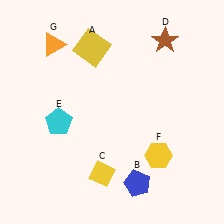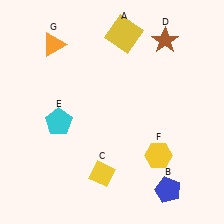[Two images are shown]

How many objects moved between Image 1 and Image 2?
2 objects moved between the two images.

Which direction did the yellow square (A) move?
The yellow square (A) moved right.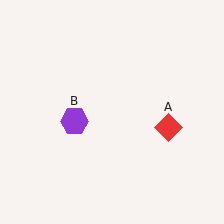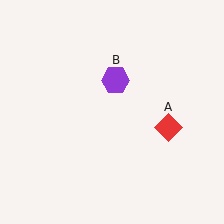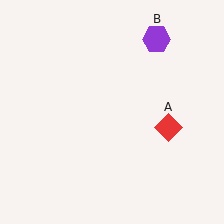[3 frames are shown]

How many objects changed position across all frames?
1 object changed position: purple hexagon (object B).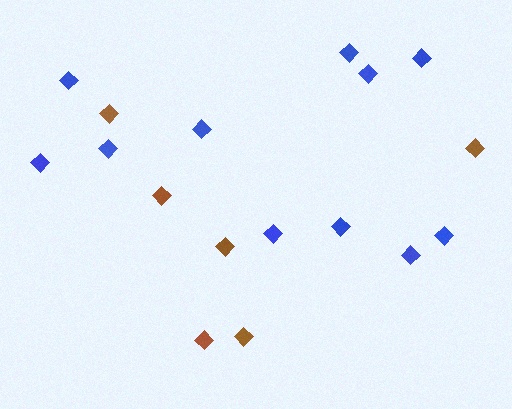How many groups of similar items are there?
There are 2 groups: one group of blue diamonds (11) and one group of brown diamonds (6).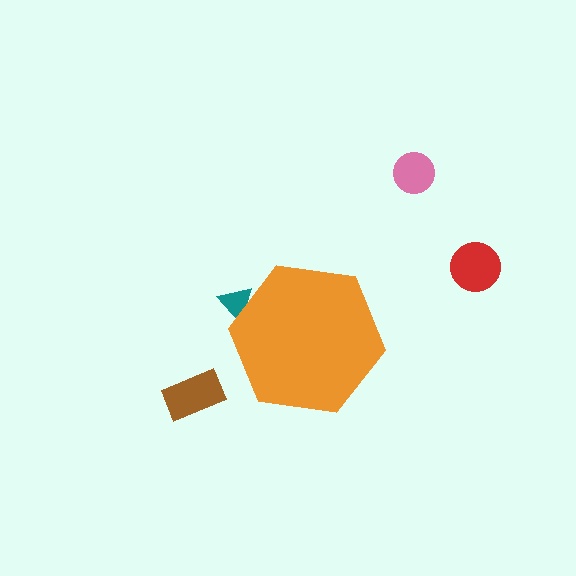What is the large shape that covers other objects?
An orange hexagon.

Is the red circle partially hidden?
No, the red circle is fully visible.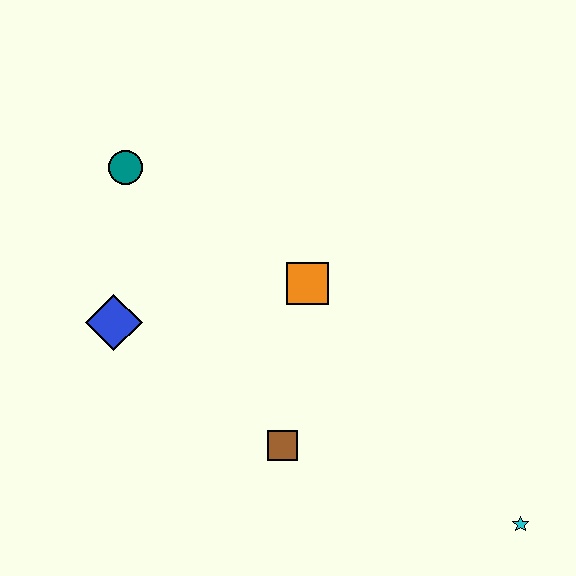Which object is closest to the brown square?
The orange square is closest to the brown square.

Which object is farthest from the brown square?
The teal circle is farthest from the brown square.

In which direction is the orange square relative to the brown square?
The orange square is above the brown square.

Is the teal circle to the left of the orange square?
Yes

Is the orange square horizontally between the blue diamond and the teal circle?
No